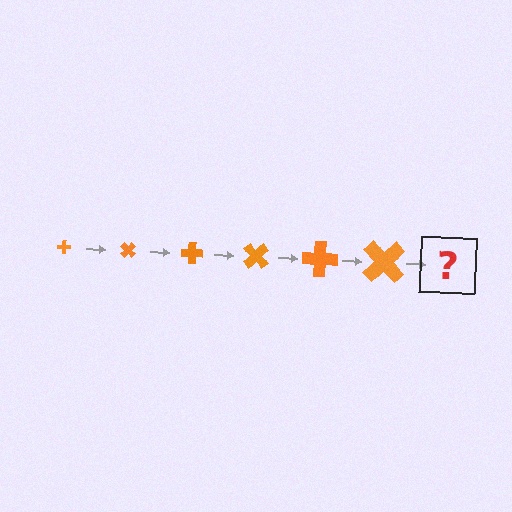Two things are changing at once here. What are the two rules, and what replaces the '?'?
The two rules are that the cross grows larger each step and it rotates 45 degrees each step. The '?' should be a cross, larger than the previous one and rotated 270 degrees from the start.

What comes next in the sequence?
The next element should be a cross, larger than the previous one and rotated 270 degrees from the start.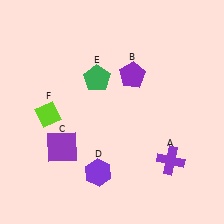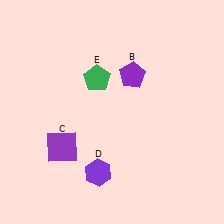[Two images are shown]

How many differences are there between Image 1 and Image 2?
There are 2 differences between the two images.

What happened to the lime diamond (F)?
The lime diamond (F) was removed in Image 2. It was in the bottom-left area of Image 1.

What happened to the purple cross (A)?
The purple cross (A) was removed in Image 2. It was in the bottom-right area of Image 1.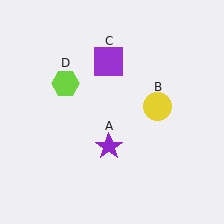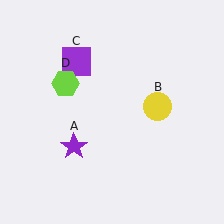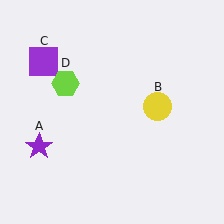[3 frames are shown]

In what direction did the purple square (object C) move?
The purple square (object C) moved left.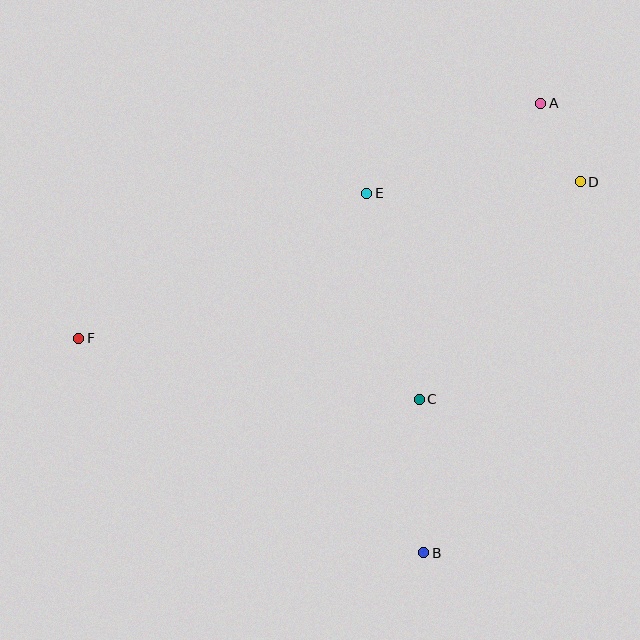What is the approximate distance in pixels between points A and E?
The distance between A and E is approximately 196 pixels.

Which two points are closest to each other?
Points A and D are closest to each other.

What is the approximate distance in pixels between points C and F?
The distance between C and F is approximately 346 pixels.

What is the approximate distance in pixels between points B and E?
The distance between B and E is approximately 364 pixels.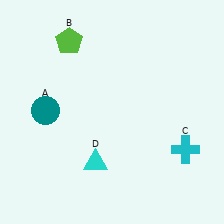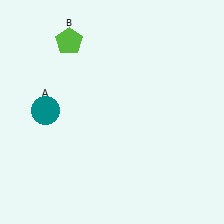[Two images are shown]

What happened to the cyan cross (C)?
The cyan cross (C) was removed in Image 2. It was in the bottom-right area of Image 1.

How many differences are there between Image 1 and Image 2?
There are 2 differences between the two images.